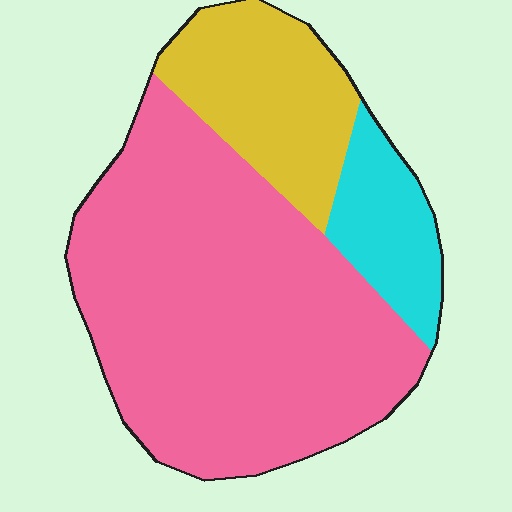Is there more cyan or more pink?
Pink.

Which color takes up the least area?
Cyan, at roughly 10%.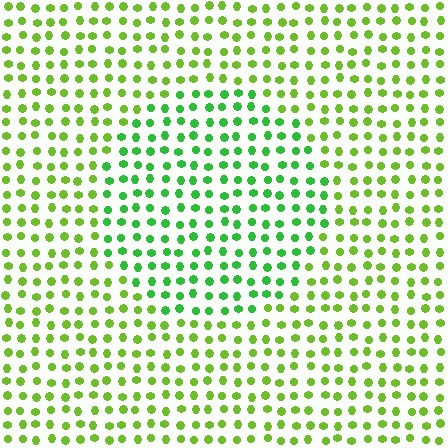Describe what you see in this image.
The image is filled with small lime elements in a uniform arrangement. A circle-shaped region is visible where the elements are tinted to a slightly different hue, forming a subtle color boundary.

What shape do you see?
I see a circle.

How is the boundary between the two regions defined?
The boundary is defined purely by a slight shift in hue (about 32 degrees). Spacing, size, and orientation are identical on both sides.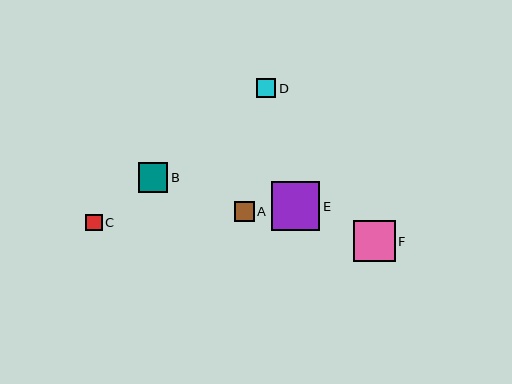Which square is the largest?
Square E is the largest with a size of approximately 49 pixels.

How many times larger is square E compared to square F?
Square E is approximately 1.2 times the size of square F.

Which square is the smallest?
Square C is the smallest with a size of approximately 16 pixels.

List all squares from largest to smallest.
From largest to smallest: E, F, B, A, D, C.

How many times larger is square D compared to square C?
Square D is approximately 1.2 times the size of square C.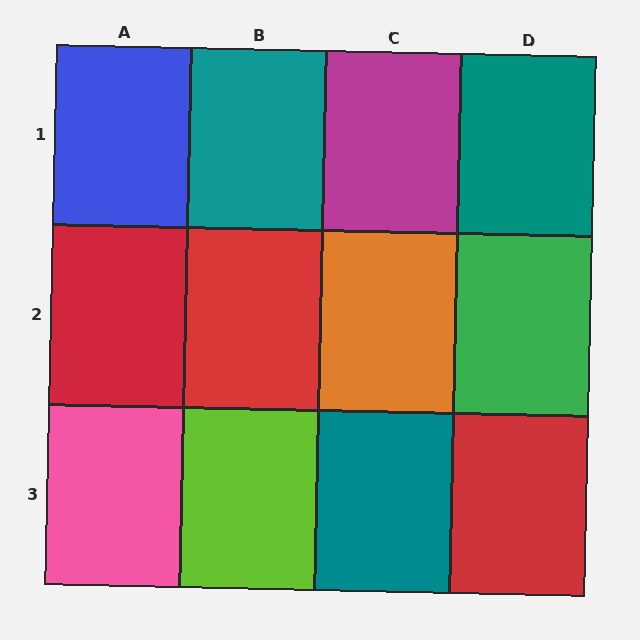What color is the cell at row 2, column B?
Red.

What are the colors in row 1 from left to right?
Blue, teal, magenta, teal.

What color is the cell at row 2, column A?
Red.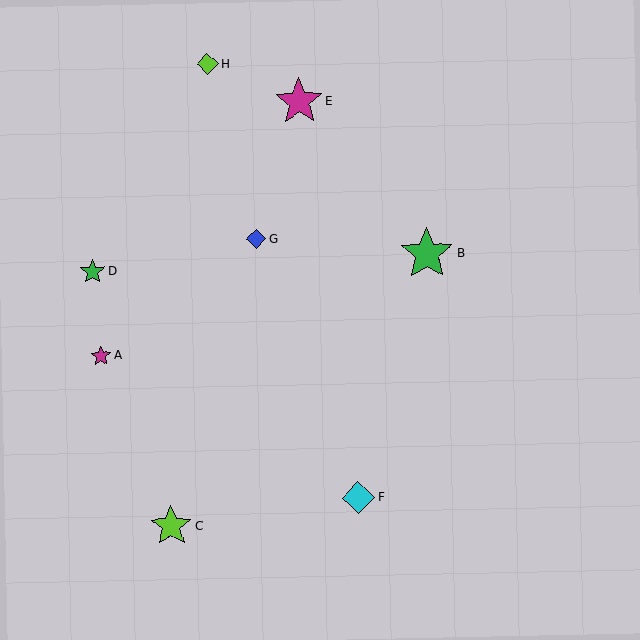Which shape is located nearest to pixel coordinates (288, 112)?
The magenta star (labeled E) at (299, 101) is nearest to that location.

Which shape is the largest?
The green star (labeled B) is the largest.